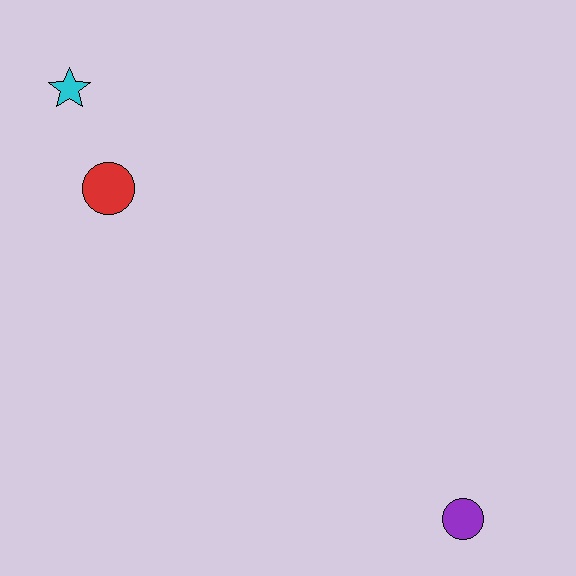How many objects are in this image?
There are 3 objects.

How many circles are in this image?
There are 2 circles.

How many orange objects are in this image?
There are no orange objects.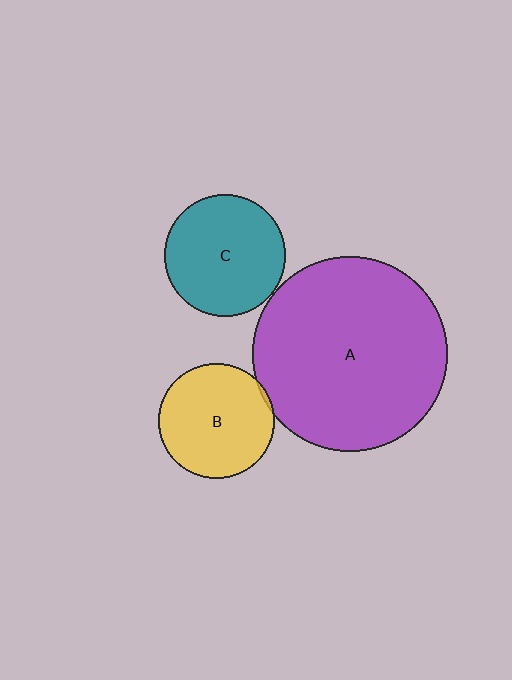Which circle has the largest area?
Circle A (purple).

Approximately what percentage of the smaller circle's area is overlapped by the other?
Approximately 5%.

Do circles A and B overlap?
Yes.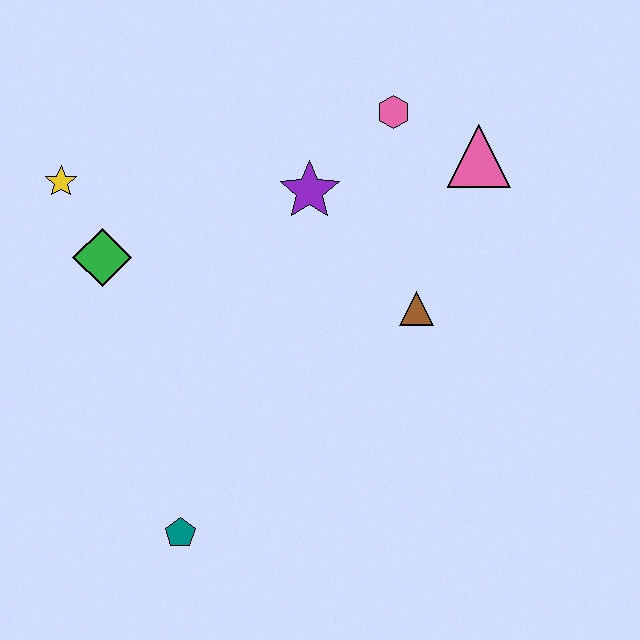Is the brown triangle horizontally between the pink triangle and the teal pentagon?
Yes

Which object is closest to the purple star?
The pink hexagon is closest to the purple star.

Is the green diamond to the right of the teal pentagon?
No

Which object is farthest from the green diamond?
The pink triangle is farthest from the green diamond.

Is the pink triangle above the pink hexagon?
No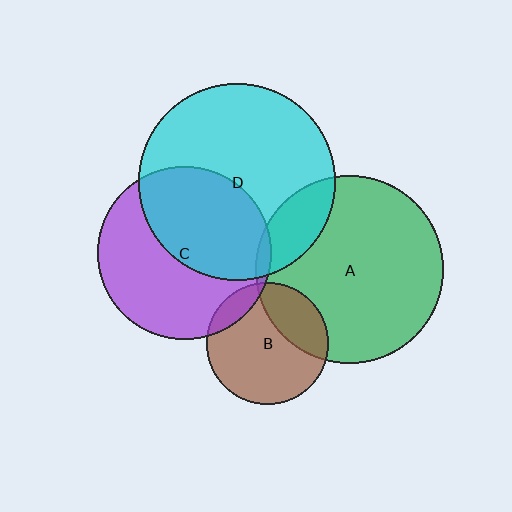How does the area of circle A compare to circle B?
Approximately 2.4 times.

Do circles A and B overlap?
Yes.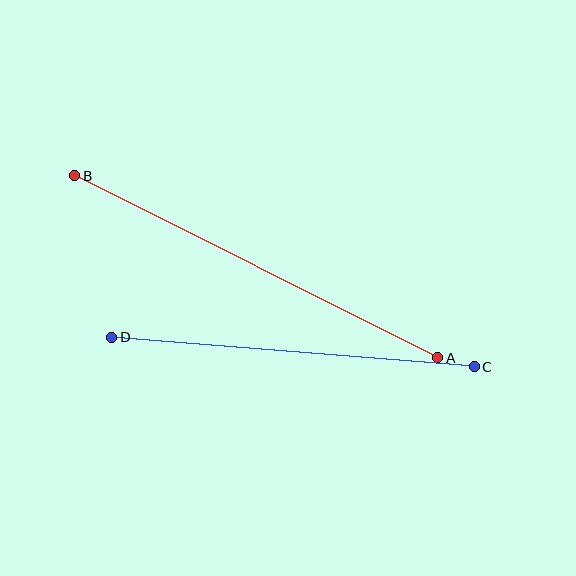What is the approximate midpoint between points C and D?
The midpoint is at approximately (293, 352) pixels.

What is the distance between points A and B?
The distance is approximately 406 pixels.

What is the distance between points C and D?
The distance is approximately 364 pixels.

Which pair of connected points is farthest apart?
Points A and B are farthest apart.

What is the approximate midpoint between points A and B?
The midpoint is at approximately (256, 267) pixels.